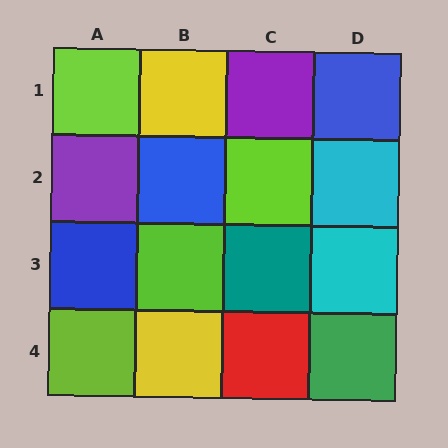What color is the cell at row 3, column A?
Blue.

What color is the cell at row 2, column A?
Purple.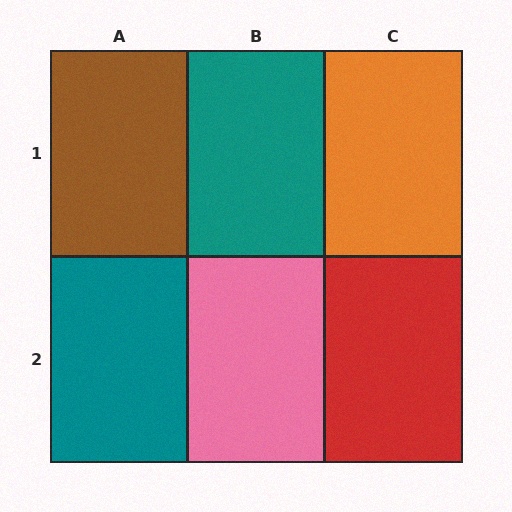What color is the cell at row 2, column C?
Red.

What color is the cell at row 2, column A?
Teal.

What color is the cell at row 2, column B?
Pink.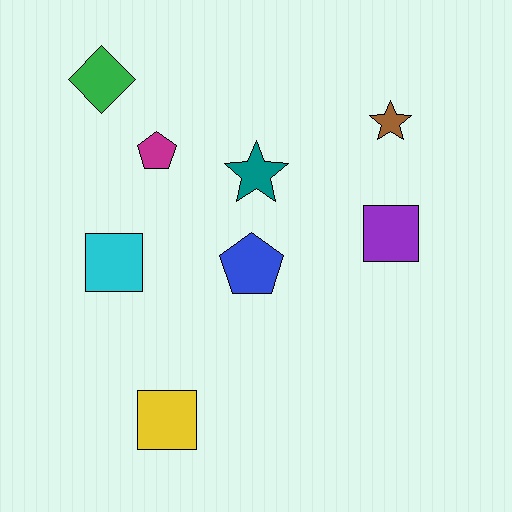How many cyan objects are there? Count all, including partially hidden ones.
There is 1 cyan object.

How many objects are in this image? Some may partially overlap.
There are 8 objects.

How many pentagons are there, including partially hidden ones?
There are 2 pentagons.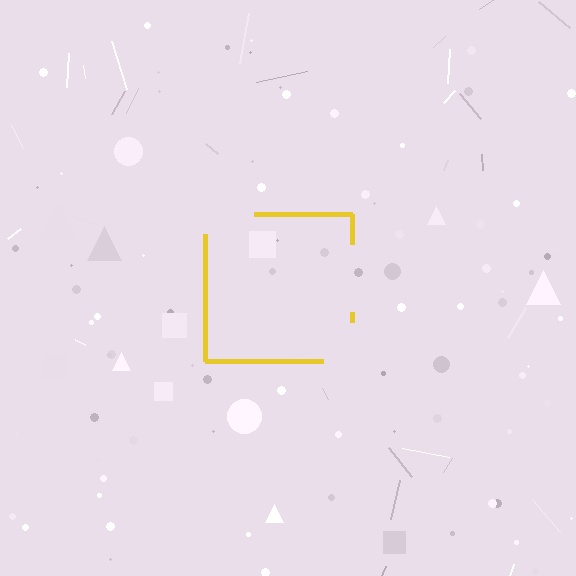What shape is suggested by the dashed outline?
The dashed outline suggests a square.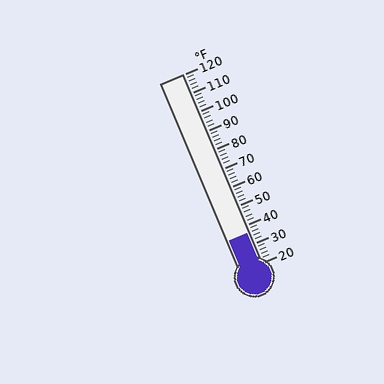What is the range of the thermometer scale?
The thermometer scale ranges from 20°F to 120°F.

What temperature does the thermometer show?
The thermometer shows approximately 36°F.